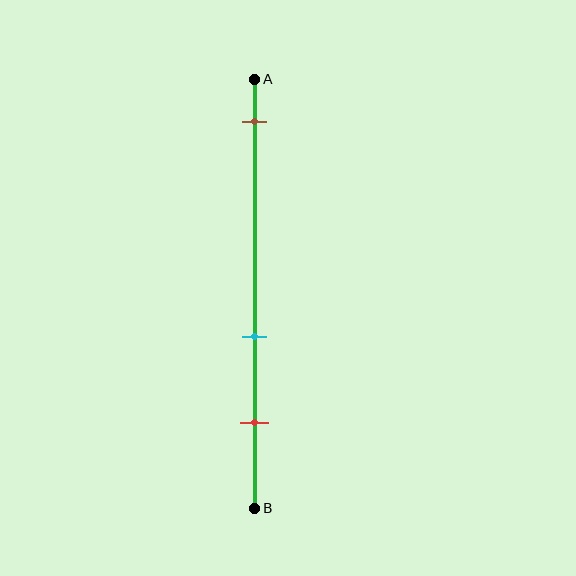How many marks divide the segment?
There are 3 marks dividing the segment.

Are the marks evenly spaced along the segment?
No, the marks are not evenly spaced.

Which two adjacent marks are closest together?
The cyan and red marks are the closest adjacent pair.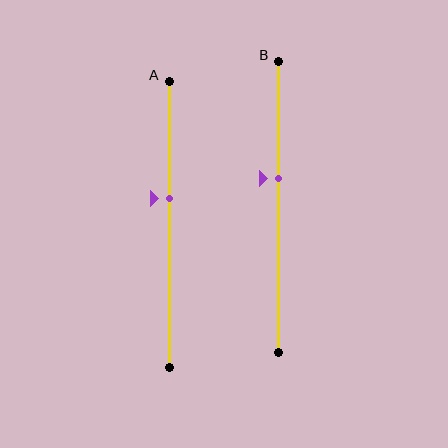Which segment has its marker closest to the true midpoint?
Segment A has its marker closest to the true midpoint.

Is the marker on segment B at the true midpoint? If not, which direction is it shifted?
No, the marker on segment B is shifted upward by about 10% of the segment length.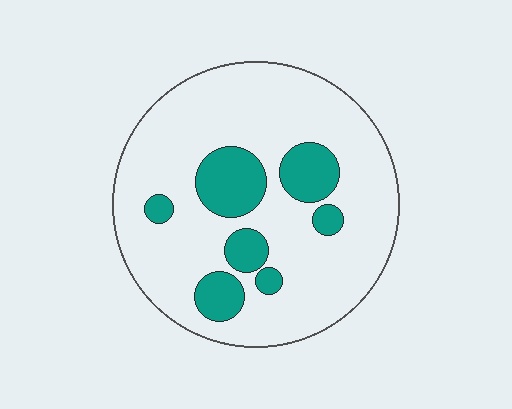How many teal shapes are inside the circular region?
7.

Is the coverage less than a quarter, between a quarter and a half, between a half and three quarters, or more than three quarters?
Less than a quarter.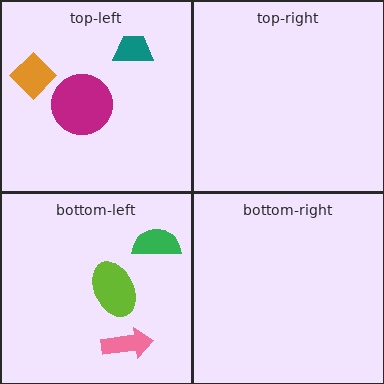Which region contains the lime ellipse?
The bottom-left region.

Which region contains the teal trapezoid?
The top-left region.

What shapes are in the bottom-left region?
The lime ellipse, the pink arrow, the green semicircle.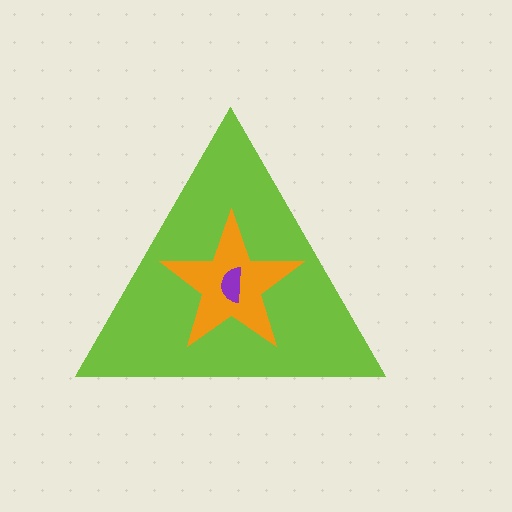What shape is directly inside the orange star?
The purple semicircle.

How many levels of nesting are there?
3.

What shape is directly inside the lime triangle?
The orange star.